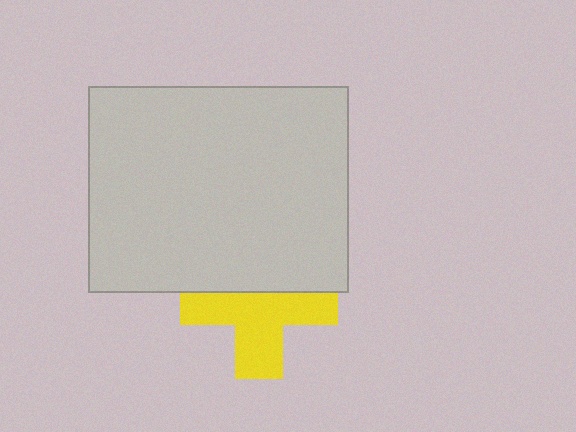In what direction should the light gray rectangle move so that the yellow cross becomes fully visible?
The light gray rectangle should move up. That is the shortest direction to clear the overlap and leave the yellow cross fully visible.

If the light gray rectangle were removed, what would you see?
You would see the complete yellow cross.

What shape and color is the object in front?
The object in front is a light gray rectangle.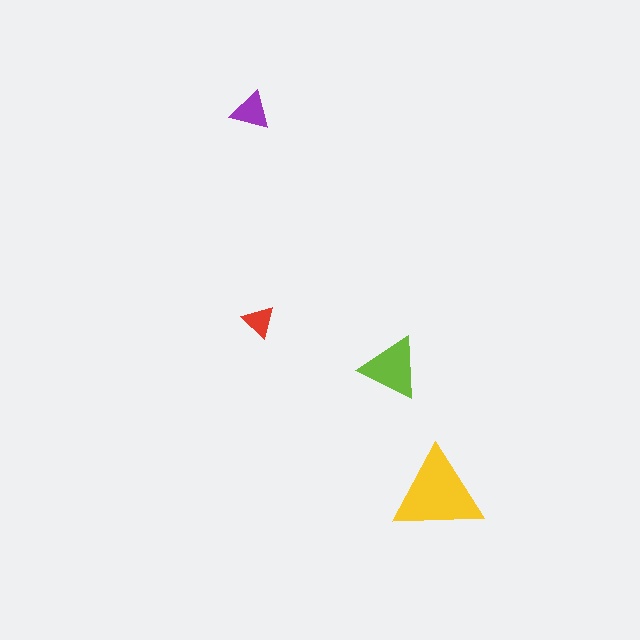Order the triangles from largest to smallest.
the yellow one, the lime one, the purple one, the red one.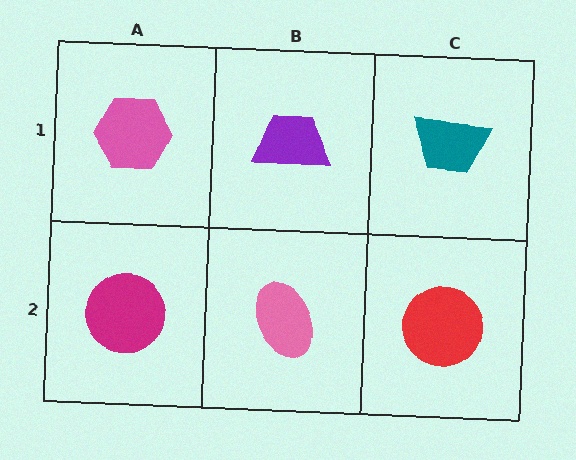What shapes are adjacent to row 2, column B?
A purple trapezoid (row 1, column B), a magenta circle (row 2, column A), a red circle (row 2, column C).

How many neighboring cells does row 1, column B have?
3.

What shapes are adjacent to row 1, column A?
A magenta circle (row 2, column A), a purple trapezoid (row 1, column B).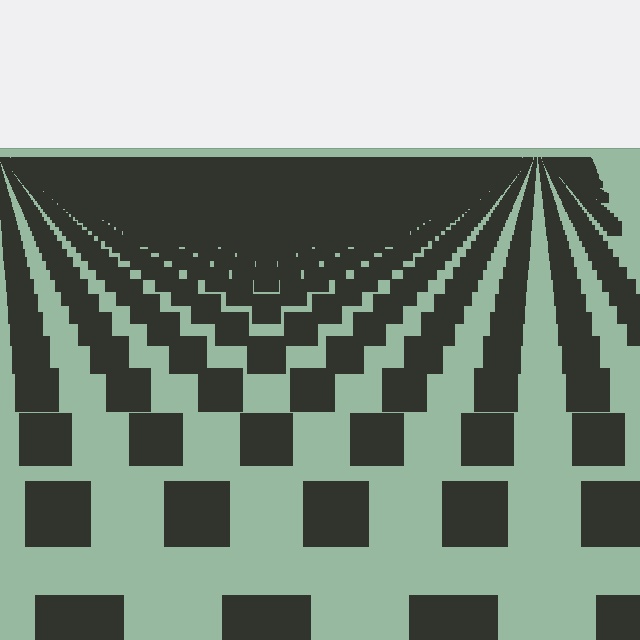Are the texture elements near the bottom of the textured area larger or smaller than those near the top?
Larger. Near the bottom, elements are closer to the viewer and appear at a bigger on-screen size.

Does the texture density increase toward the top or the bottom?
Density increases toward the top.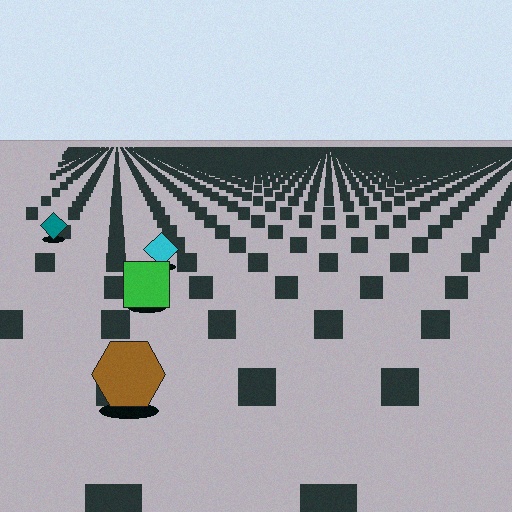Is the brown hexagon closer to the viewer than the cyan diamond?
Yes. The brown hexagon is closer — you can tell from the texture gradient: the ground texture is coarser near it.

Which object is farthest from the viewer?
The teal diamond is farthest from the viewer. It appears smaller and the ground texture around it is denser.